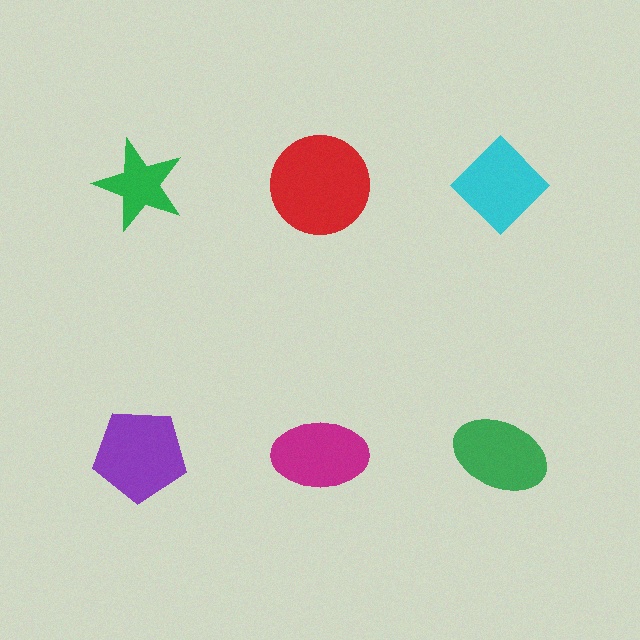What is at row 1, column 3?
A cyan diamond.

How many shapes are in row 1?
3 shapes.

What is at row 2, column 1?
A purple pentagon.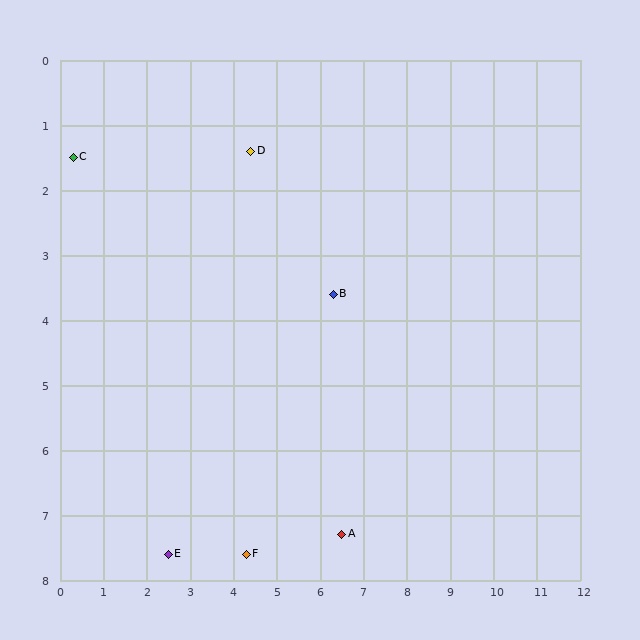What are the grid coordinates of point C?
Point C is at approximately (0.3, 1.5).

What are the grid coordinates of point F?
Point F is at approximately (4.3, 7.6).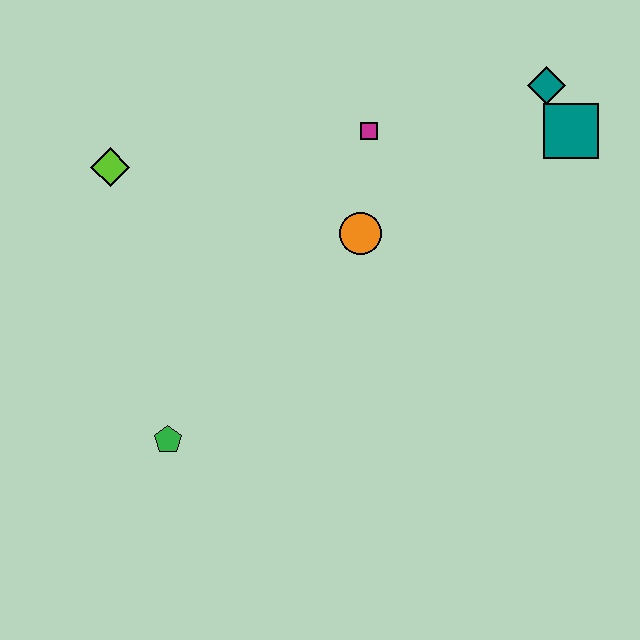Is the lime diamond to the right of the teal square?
No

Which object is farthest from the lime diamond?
The teal square is farthest from the lime diamond.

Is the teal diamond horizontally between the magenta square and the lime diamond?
No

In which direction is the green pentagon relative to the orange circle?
The green pentagon is below the orange circle.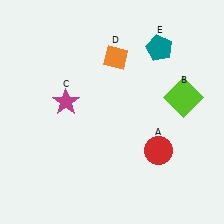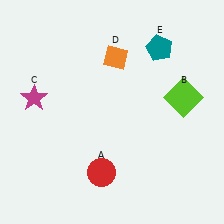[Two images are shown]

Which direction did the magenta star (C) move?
The magenta star (C) moved left.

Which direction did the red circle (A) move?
The red circle (A) moved left.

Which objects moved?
The objects that moved are: the red circle (A), the magenta star (C).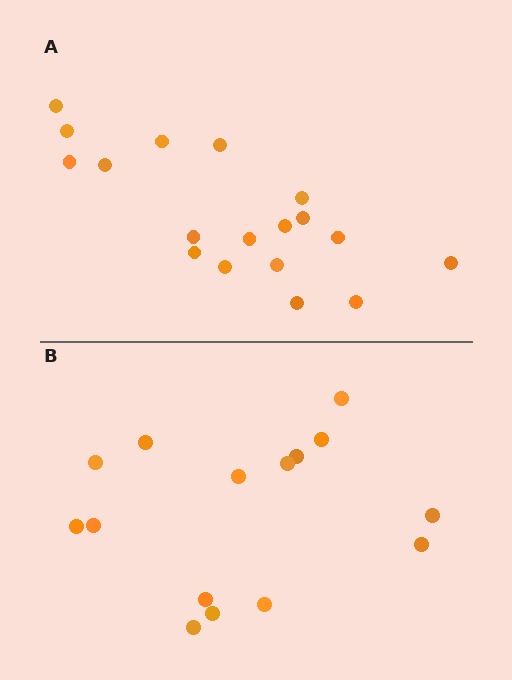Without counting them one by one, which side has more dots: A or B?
Region A (the top region) has more dots.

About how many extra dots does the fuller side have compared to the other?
Region A has just a few more — roughly 2 or 3 more dots than region B.